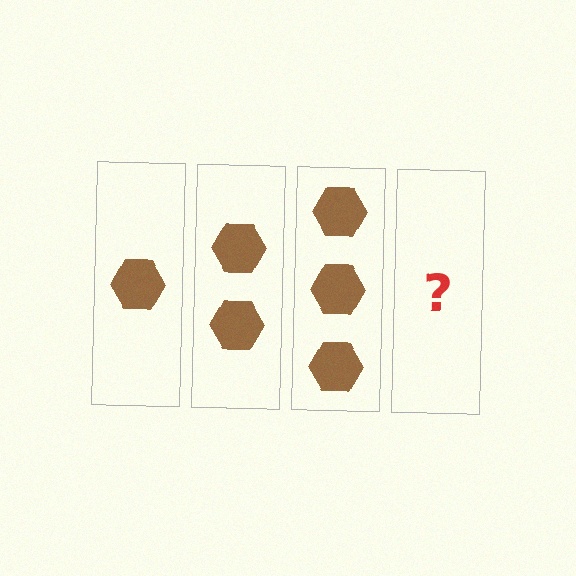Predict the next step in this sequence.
The next step is 4 hexagons.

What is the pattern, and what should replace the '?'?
The pattern is that each step adds one more hexagon. The '?' should be 4 hexagons.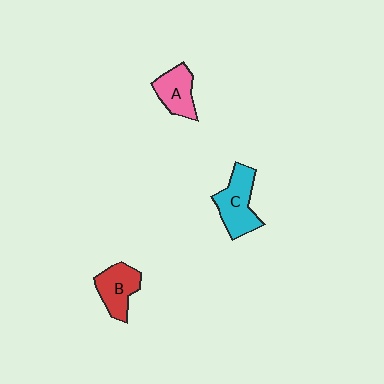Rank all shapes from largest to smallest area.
From largest to smallest: C (cyan), B (red), A (pink).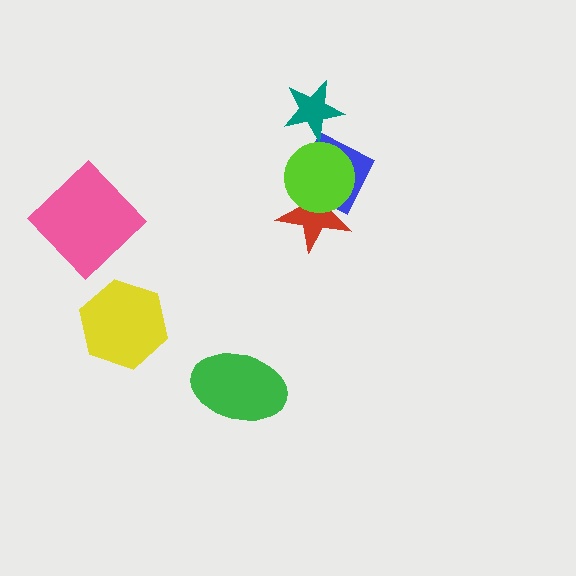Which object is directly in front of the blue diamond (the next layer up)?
The teal star is directly in front of the blue diamond.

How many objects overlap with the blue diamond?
3 objects overlap with the blue diamond.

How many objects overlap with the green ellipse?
0 objects overlap with the green ellipse.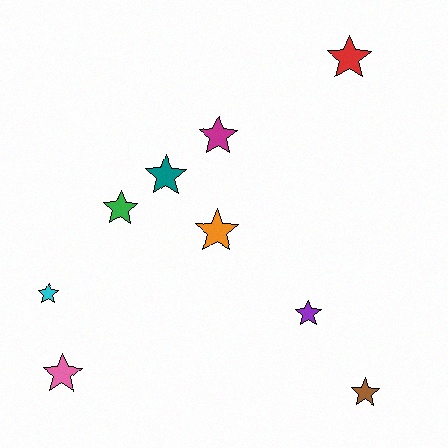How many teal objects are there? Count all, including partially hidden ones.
There is 1 teal object.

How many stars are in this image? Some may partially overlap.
There are 9 stars.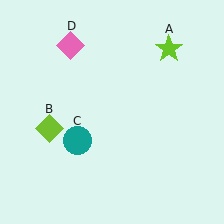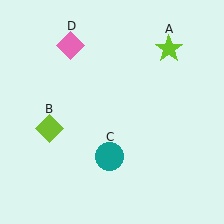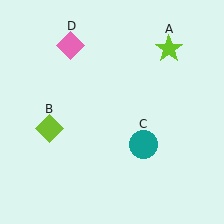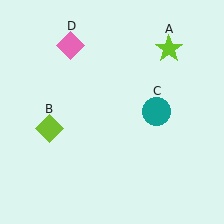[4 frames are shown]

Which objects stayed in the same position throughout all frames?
Lime star (object A) and lime diamond (object B) and pink diamond (object D) remained stationary.